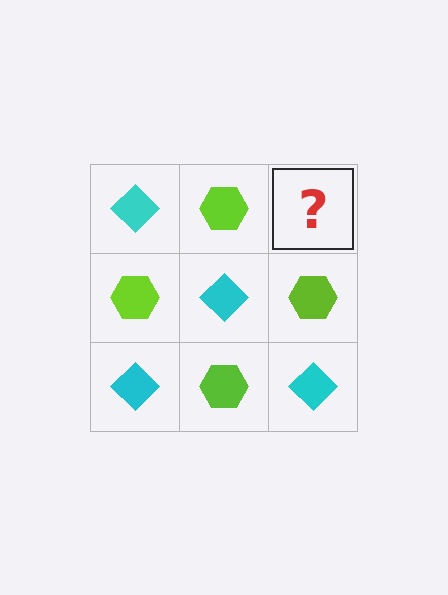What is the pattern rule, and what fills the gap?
The rule is that it alternates cyan diamond and lime hexagon in a checkerboard pattern. The gap should be filled with a cyan diamond.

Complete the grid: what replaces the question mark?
The question mark should be replaced with a cyan diamond.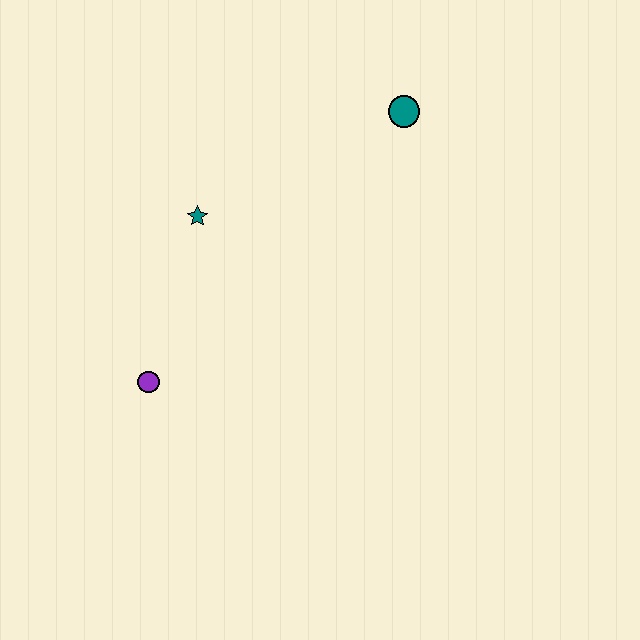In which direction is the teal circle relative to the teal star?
The teal circle is to the right of the teal star.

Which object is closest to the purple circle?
The teal star is closest to the purple circle.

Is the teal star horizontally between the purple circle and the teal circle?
Yes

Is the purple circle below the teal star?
Yes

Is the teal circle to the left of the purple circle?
No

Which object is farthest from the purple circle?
The teal circle is farthest from the purple circle.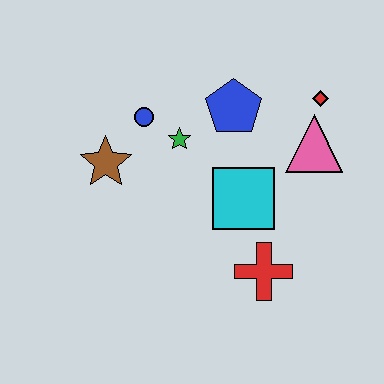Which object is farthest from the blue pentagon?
The red cross is farthest from the blue pentagon.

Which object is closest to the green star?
The blue circle is closest to the green star.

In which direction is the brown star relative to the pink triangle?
The brown star is to the left of the pink triangle.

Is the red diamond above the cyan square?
Yes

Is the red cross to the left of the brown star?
No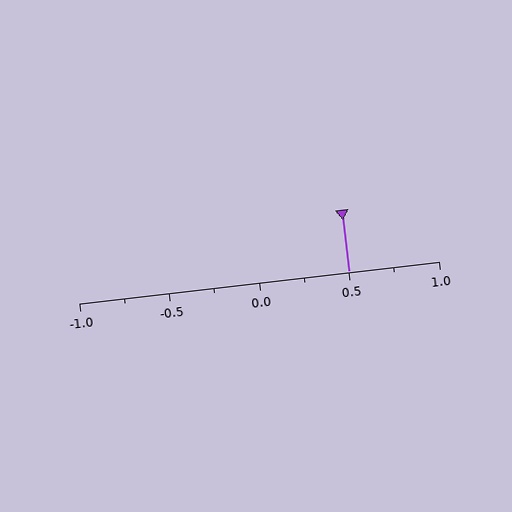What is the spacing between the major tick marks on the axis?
The major ticks are spaced 0.5 apart.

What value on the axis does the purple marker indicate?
The marker indicates approximately 0.5.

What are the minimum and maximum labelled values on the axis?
The axis runs from -1.0 to 1.0.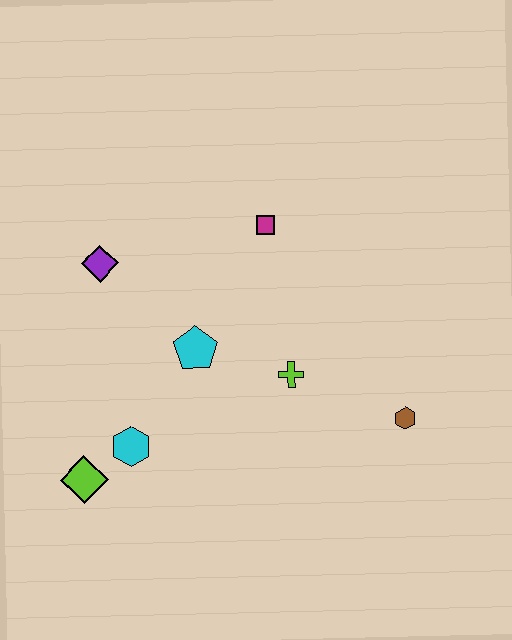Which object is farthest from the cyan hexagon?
The brown hexagon is farthest from the cyan hexagon.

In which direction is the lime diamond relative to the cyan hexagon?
The lime diamond is to the left of the cyan hexagon.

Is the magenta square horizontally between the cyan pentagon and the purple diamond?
No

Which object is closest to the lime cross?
The cyan pentagon is closest to the lime cross.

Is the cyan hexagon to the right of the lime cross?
No